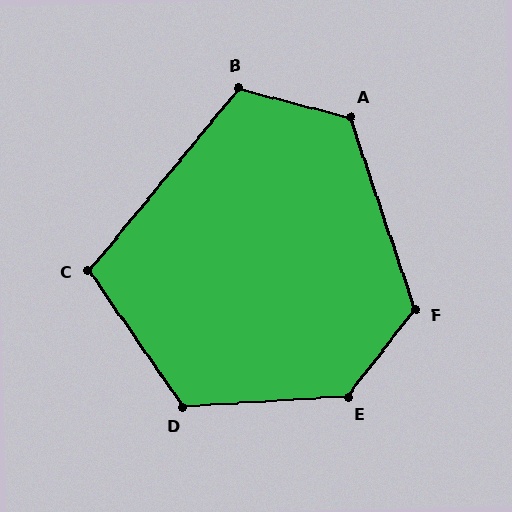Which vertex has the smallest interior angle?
C, at approximately 106 degrees.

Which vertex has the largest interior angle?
E, at approximately 131 degrees.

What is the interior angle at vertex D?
Approximately 121 degrees (obtuse).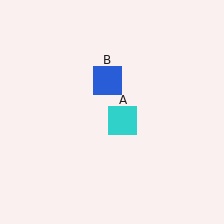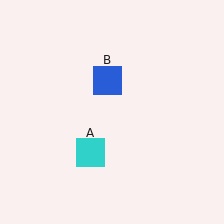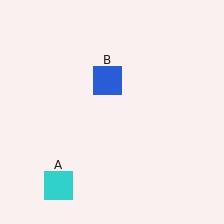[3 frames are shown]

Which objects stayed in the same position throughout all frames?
Blue square (object B) remained stationary.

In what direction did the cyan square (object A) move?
The cyan square (object A) moved down and to the left.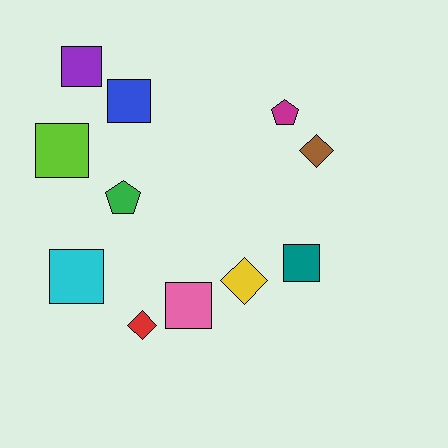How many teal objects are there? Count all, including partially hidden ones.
There is 1 teal object.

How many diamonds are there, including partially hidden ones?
There are 3 diamonds.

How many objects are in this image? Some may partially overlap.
There are 11 objects.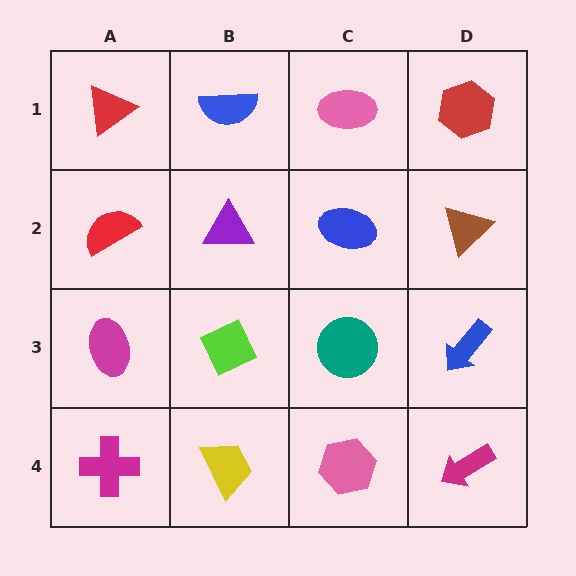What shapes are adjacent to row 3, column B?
A purple triangle (row 2, column B), a yellow trapezoid (row 4, column B), a magenta ellipse (row 3, column A), a teal circle (row 3, column C).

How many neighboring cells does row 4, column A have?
2.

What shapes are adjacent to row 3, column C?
A blue ellipse (row 2, column C), a pink hexagon (row 4, column C), a lime diamond (row 3, column B), a blue arrow (row 3, column D).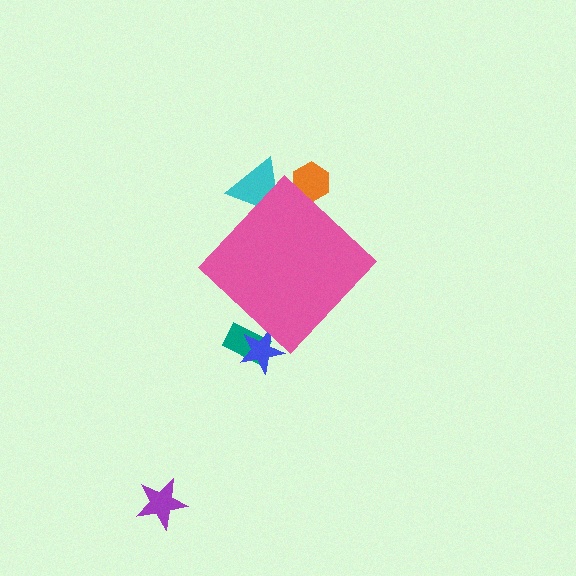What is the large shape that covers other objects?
A pink diamond.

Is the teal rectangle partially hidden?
Yes, the teal rectangle is partially hidden behind the pink diamond.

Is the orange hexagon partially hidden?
Yes, the orange hexagon is partially hidden behind the pink diamond.